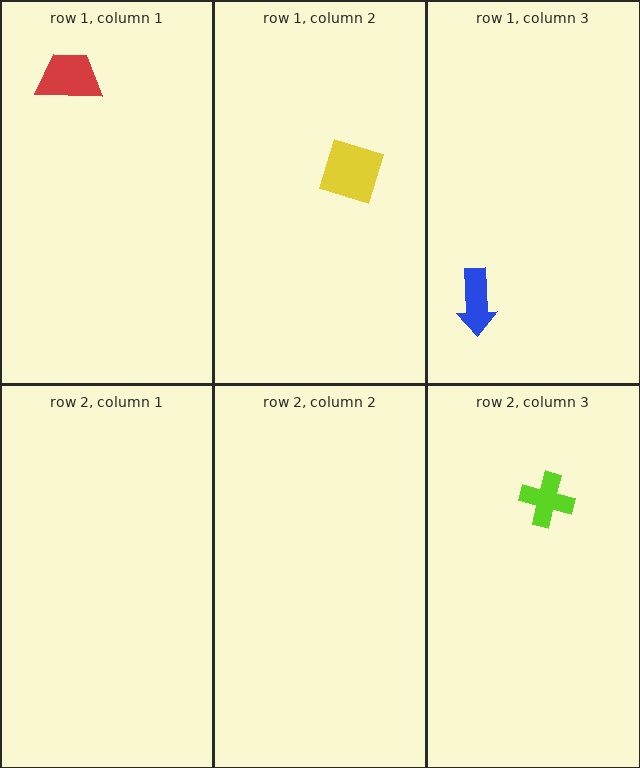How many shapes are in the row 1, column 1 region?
1.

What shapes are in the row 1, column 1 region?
The red trapezoid.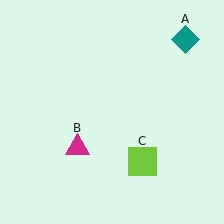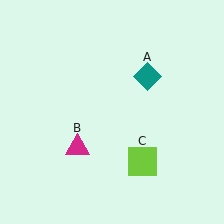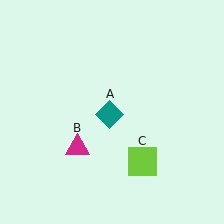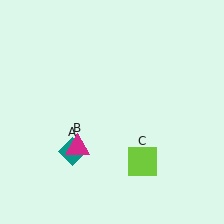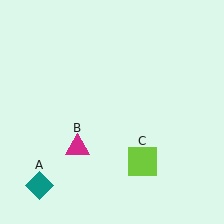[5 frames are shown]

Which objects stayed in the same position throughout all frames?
Magenta triangle (object B) and lime square (object C) remained stationary.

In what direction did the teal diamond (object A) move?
The teal diamond (object A) moved down and to the left.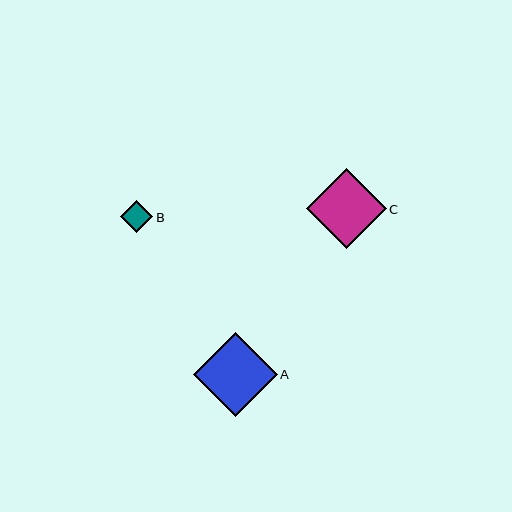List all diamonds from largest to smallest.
From largest to smallest: A, C, B.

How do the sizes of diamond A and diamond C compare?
Diamond A and diamond C are approximately the same size.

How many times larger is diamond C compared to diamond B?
Diamond C is approximately 2.5 times the size of diamond B.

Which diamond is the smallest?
Diamond B is the smallest with a size of approximately 32 pixels.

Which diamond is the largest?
Diamond A is the largest with a size of approximately 84 pixels.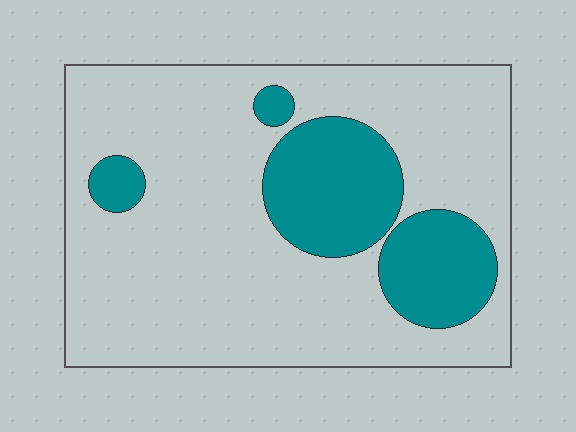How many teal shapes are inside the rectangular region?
4.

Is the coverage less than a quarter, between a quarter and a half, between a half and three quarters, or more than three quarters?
Less than a quarter.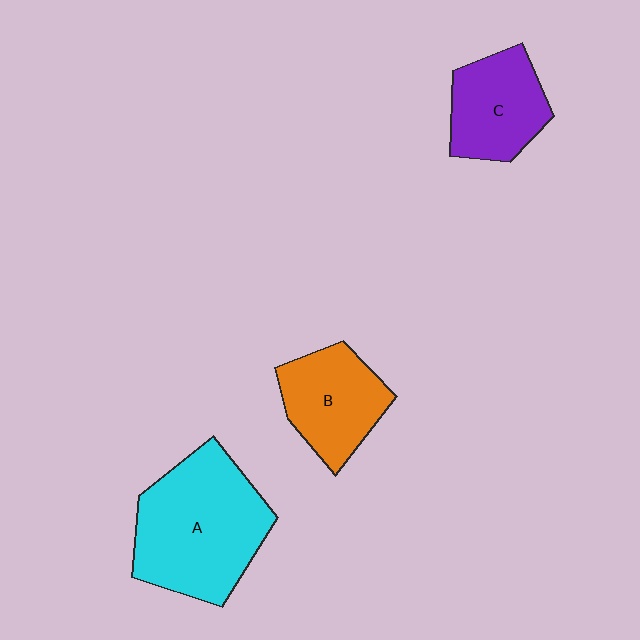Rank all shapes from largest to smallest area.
From largest to smallest: A (cyan), B (orange), C (purple).